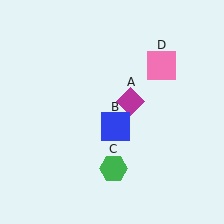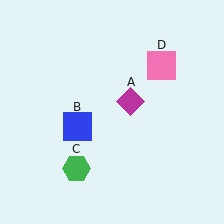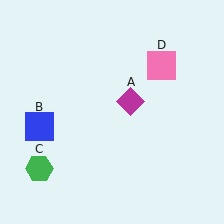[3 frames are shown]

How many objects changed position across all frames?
2 objects changed position: blue square (object B), green hexagon (object C).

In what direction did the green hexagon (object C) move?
The green hexagon (object C) moved left.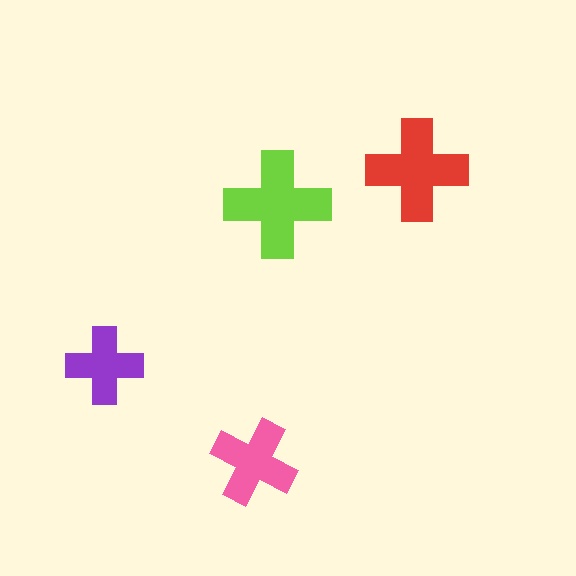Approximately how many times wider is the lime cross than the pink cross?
About 1.5 times wider.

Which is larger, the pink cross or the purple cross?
The pink one.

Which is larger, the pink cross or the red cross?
The red one.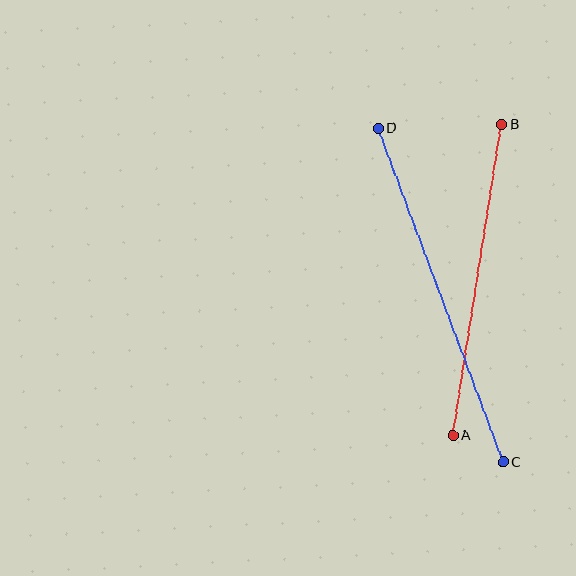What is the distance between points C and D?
The distance is approximately 356 pixels.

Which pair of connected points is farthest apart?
Points C and D are farthest apart.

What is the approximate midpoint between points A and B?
The midpoint is at approximately (477, 280) pixels.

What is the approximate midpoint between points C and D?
The midpoint is at approximately (441, 295) pixels.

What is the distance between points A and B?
The distance is approximately 315 pixels.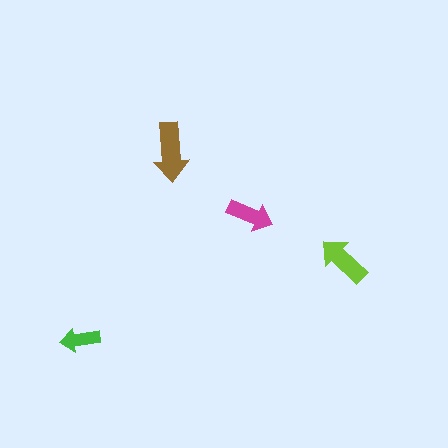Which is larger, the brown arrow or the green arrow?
The brown one.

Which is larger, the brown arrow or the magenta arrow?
The brown one.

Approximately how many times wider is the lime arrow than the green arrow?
About 1.5 times wider.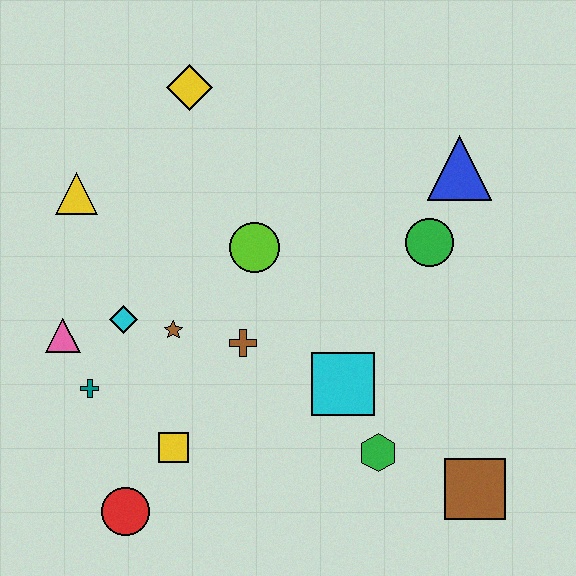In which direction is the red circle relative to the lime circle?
The red circle is below the lime circle.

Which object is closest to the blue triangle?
The green circle is closest to the blue triangle.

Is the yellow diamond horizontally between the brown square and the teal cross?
Yes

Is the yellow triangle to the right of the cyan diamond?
No